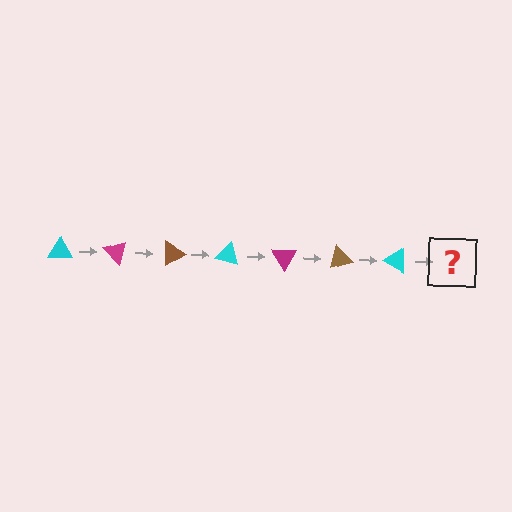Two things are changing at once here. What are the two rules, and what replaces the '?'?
The two rules are that it rotates 45 degrees each step and the color cycles through cyan, magenta, and brown. The '?' should be a magenta triangle, rotated 315 degrees from the start.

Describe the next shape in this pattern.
It should be a magenta triangle, rotated 315 degrees from the start.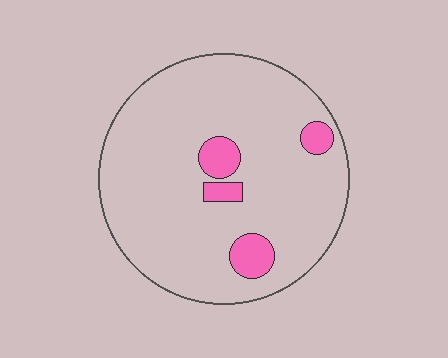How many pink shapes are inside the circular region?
4.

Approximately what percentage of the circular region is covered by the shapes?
Approximately 10%.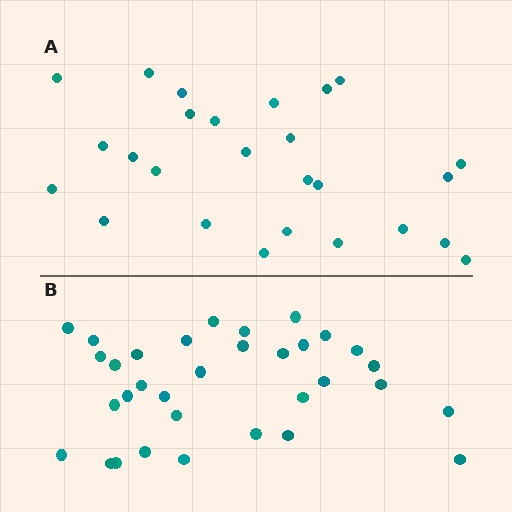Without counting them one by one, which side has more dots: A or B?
Region B (the bottom region) has more dots.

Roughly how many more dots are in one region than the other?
Region B has roughly 8 or so more dots than region A.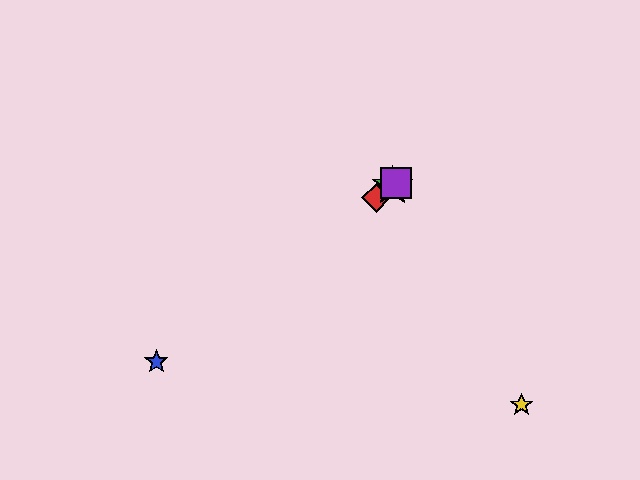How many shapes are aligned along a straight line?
4 shapes (the red diamond, the blue star, the green star, the purple square) are aligned along a straight line.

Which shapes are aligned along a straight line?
The red diamond, the blue star, the green star, the purple square are aligned along a straight line.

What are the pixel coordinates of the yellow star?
The yellow star is at (521, 405).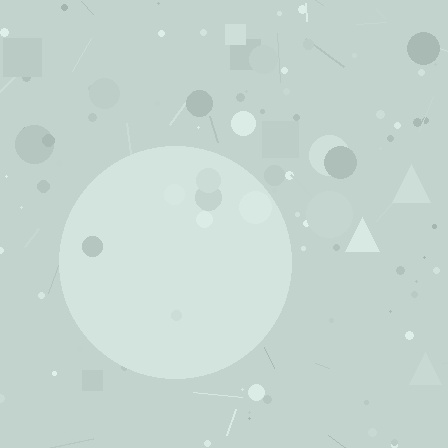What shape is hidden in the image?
A circle is hidden in the image.